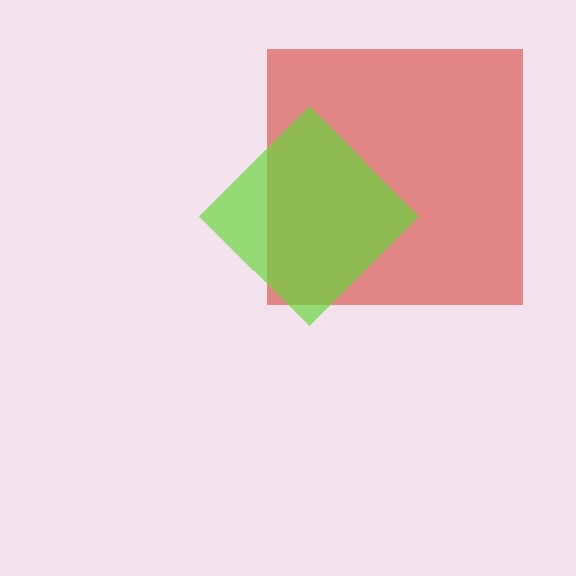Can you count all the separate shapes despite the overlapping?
Yes, there are 2 separate shapes.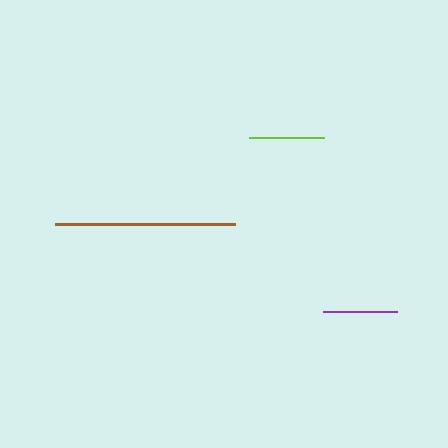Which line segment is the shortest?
The purple line is the shortest at approximately 75 pixels.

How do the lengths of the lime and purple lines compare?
The lime and purple lines are approximately the same length.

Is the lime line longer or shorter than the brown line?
The brown line is longer than the lime line.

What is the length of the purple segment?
The purple segment is approximately 75 pixels long.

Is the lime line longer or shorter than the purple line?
The lime line is longer than the purple line.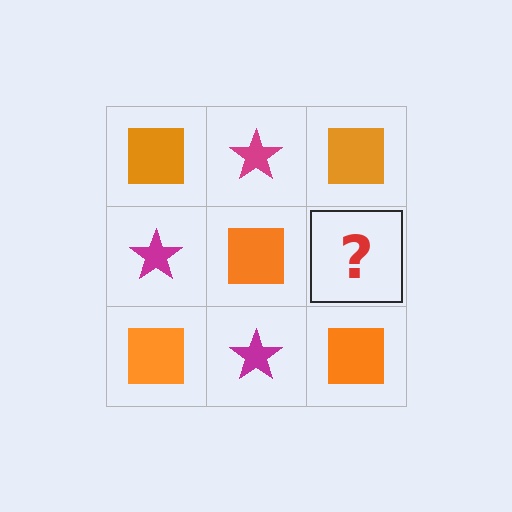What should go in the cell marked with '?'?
The missing cell should contain a magenta star.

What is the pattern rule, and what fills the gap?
The rule is that it alternates orange square and magenta star in a checkerboard pattern. The gap should be filled with a magenta star.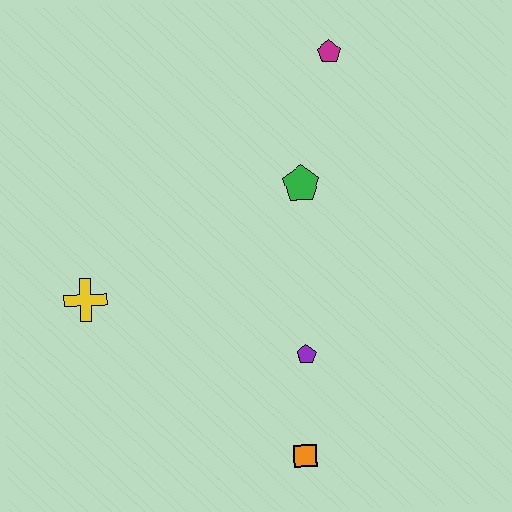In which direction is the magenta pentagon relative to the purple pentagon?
The magenta pentagon is above the purple pentagon.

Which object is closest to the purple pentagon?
The orange square is closest to the purple pentagon.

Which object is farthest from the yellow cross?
The magenta pentagon is farthest from the yellow cross.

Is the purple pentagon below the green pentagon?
Yes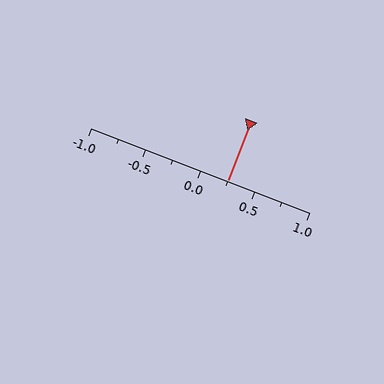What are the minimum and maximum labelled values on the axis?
The axis runs from -1.0 to 1.0.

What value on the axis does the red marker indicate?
The marker indicates approximately 0.25.